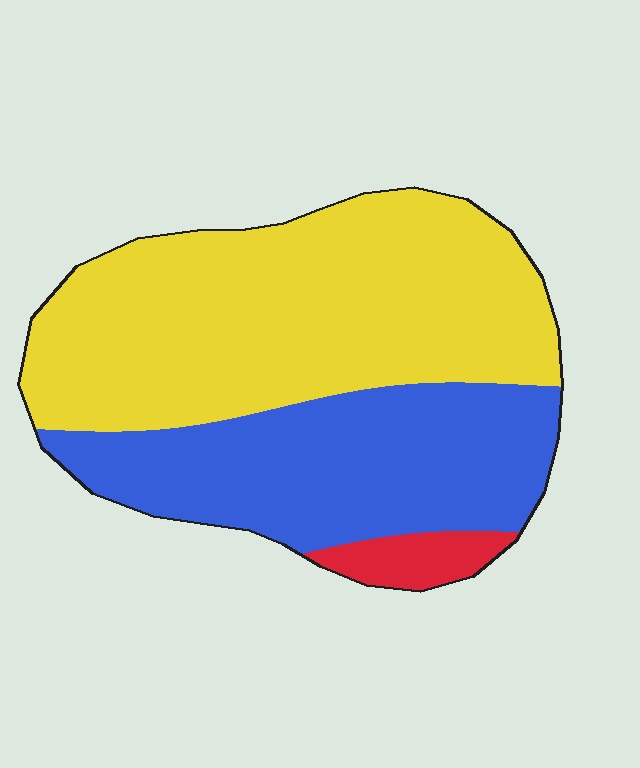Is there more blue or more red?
Blue.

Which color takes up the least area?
Red, at roughly 5%.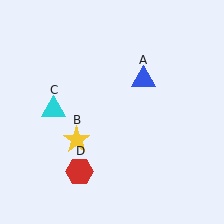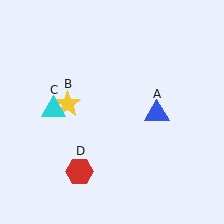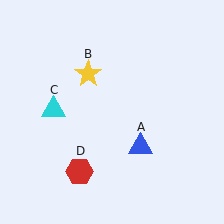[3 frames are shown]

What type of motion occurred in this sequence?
The blue triangle (object A), yellow star (object B) rotated clockwise around the center of the scene.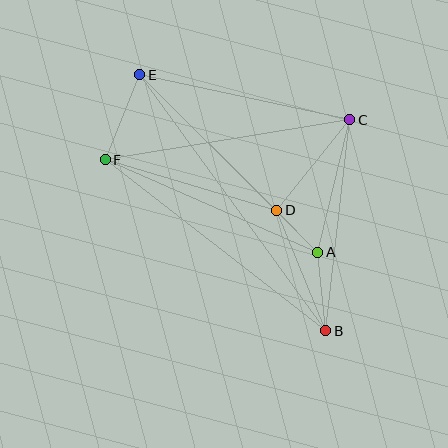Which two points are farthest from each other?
Points B and E are farthest from each other.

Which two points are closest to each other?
Points A and D are closest to each other.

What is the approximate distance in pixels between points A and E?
The distance between A and E is approximately 252 pixels.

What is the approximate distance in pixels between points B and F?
The distance between B and F is approximately 279 pixels.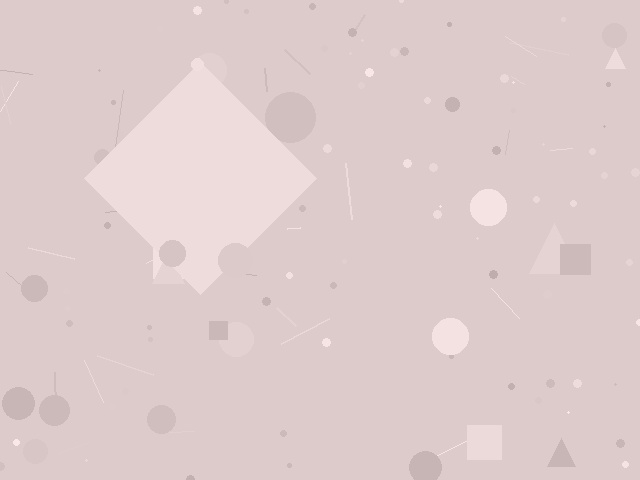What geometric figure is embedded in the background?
A diamond is embedded in the background.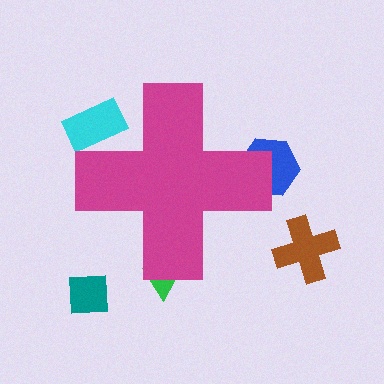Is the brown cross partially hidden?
No, the brown cross is fully visible.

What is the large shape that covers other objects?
A magenta cross.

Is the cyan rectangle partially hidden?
Yes, the cyan rectangle is partially hidden behind the magenta cross.